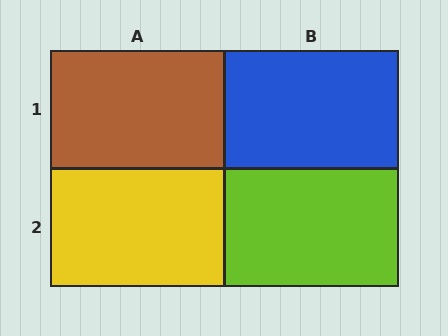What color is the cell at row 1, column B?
Blue.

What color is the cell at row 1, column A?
Brown.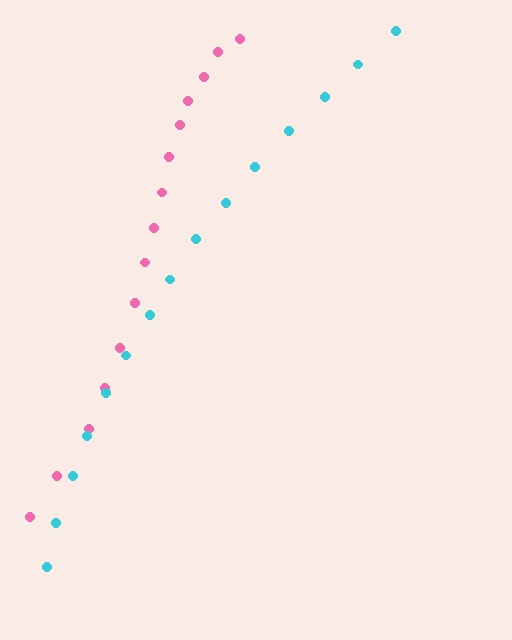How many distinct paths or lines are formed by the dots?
There are 2 distinct paths.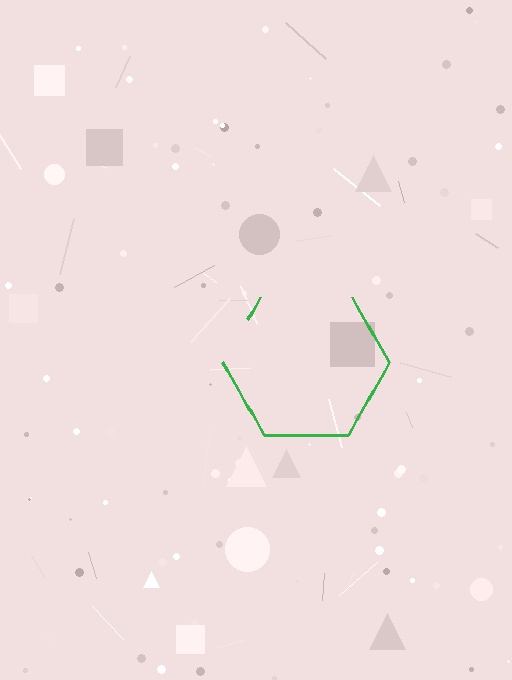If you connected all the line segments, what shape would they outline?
They would outline a hexagon.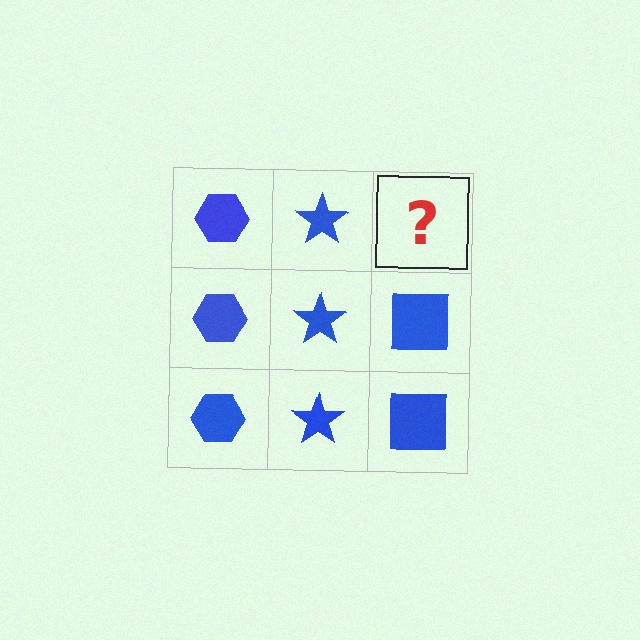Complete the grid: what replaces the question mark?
The question mark should be replaced with a blue square.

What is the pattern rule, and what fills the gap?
The rule is that each column has a consistent shape. The gap should be filled with a blue square.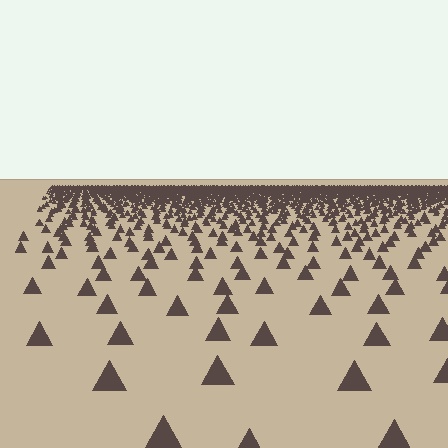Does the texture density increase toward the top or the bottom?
Density increases toward the top.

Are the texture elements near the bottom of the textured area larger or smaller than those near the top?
Larger. Near the bottom, elements are closer to the viewer and appear at a bigger on-screen size.